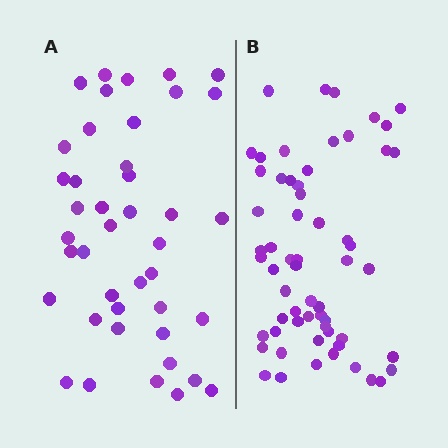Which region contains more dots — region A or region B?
Region B (the right region) has more dots.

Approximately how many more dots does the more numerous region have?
Region B has approximately 20 more dots than region A.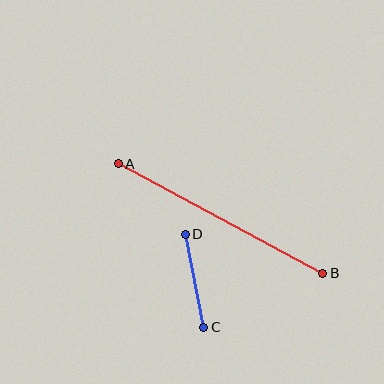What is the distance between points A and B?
The distance is approximately 232 pixels.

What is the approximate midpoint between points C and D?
The midpoint is at approximately (195, 281) pixels.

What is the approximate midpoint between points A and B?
The midpoint is at approximately (220, 218) pixels.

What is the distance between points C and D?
The distance is approximately 95 pixels.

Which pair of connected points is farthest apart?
Points A and B are farthest apart.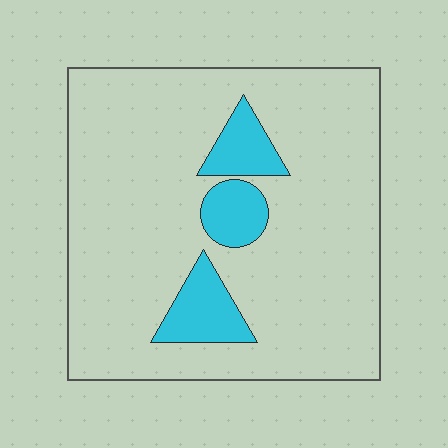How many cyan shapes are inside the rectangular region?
3.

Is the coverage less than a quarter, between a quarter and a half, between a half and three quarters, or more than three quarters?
Less than a quarter.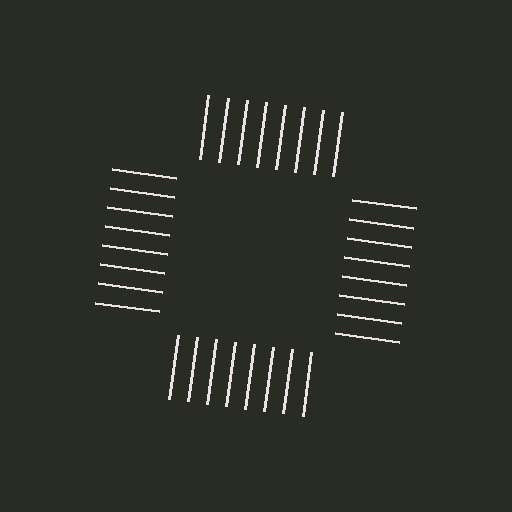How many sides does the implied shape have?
4 sides — the line-ends trace a square.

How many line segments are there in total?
32 — 8 along each of the 4 edges.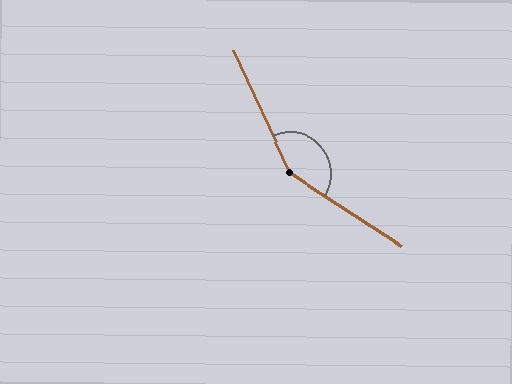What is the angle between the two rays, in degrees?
Approximately 148 degrees.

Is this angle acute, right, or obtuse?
It is obtuse.